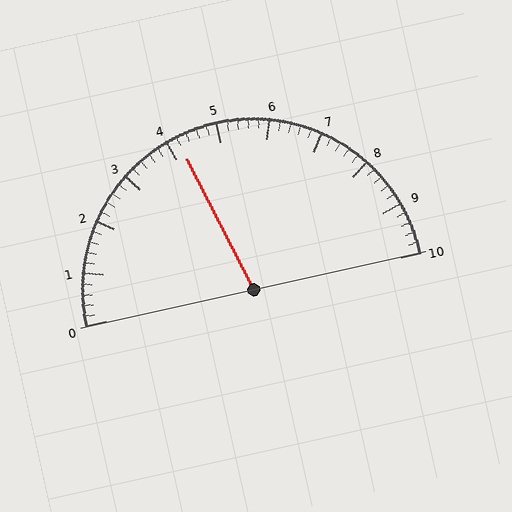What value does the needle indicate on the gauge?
The needle indicates approximately 4.2.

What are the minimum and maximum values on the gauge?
The gauge ranges from 0 to 10.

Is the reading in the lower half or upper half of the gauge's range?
The reading is in the lower half of the range (0 to 10).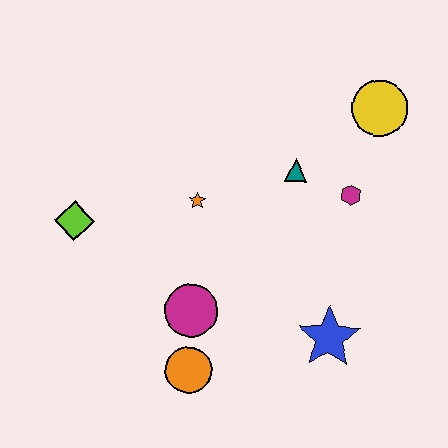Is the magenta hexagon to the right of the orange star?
Yes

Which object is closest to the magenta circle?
The orange circle is closest to the magenta circle.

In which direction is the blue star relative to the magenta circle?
The blue star is to the right of the magenta circle.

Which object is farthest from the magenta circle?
The yellow circle is farthest from the magenta circle.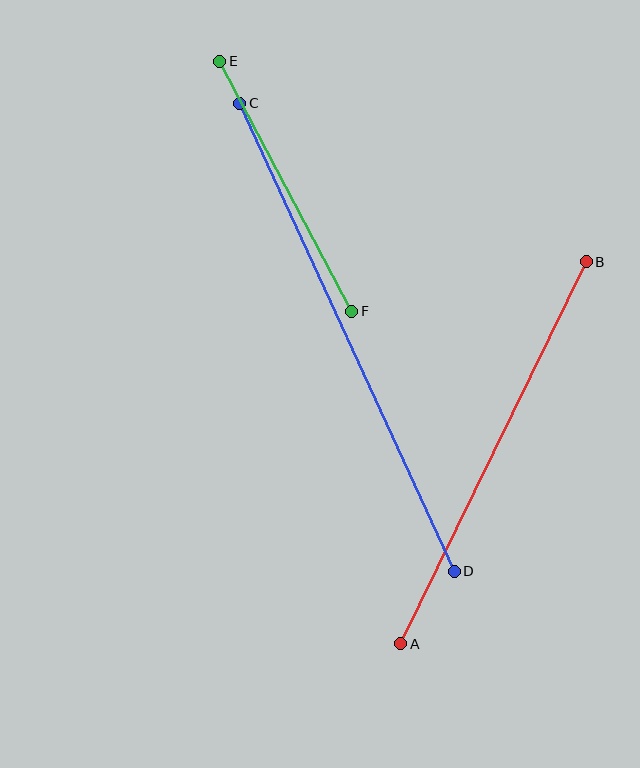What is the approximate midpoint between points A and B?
The midpoint is at approximately (493, 453) pixels.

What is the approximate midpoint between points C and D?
The midpoint is at approximately (347, 337) pixels.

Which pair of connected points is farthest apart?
Points C and D are farthest apart.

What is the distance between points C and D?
The distance is approximately 515 pixels.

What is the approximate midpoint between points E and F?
The midpoint is at approximately (286, 186) pixels.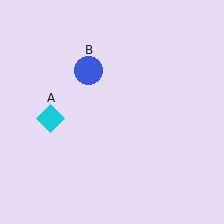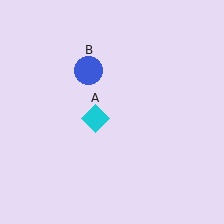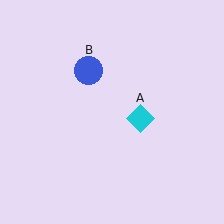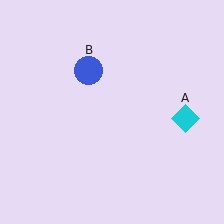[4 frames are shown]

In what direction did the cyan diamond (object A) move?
The cyan diamond (object A) moved right.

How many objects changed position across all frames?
1 object changed position: cyan diamond (object A).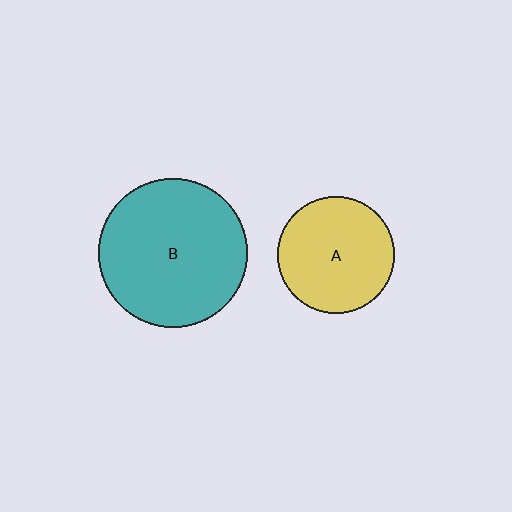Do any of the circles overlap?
No, none of the circles overlap.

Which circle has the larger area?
Circle B (teal).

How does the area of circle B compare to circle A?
Approximately 1.6 times.